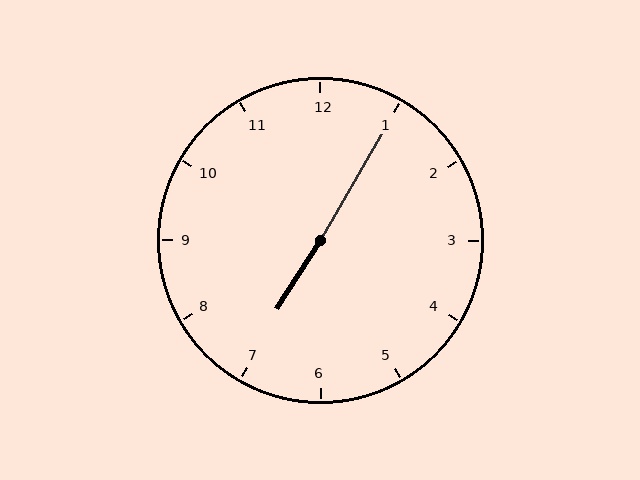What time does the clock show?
7:05.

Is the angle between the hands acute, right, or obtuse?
It is obtuse.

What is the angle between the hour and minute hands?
Approximately 178 degrees.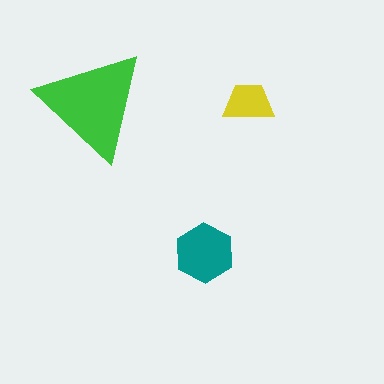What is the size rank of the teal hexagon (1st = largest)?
2nd.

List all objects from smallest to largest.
The yellow trapezoid, the teal hexagon, the green triangle.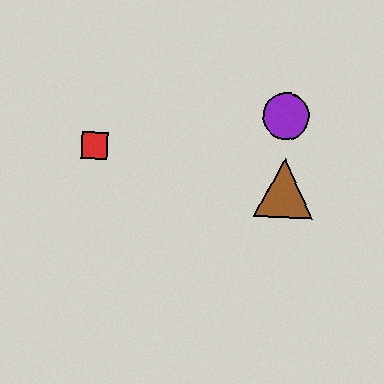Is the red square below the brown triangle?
No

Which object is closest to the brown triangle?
The purple circle is closest to the brown triangle.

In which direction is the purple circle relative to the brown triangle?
The purple circle is above the brown triangle.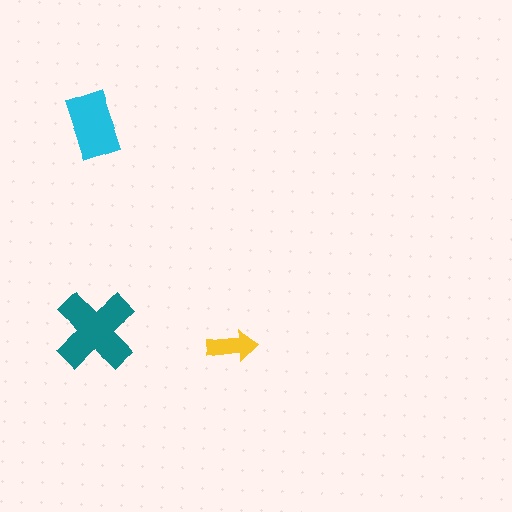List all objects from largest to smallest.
The teal cross, the cyan rectangle, the yellow arrow.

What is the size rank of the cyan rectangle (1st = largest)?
2nd.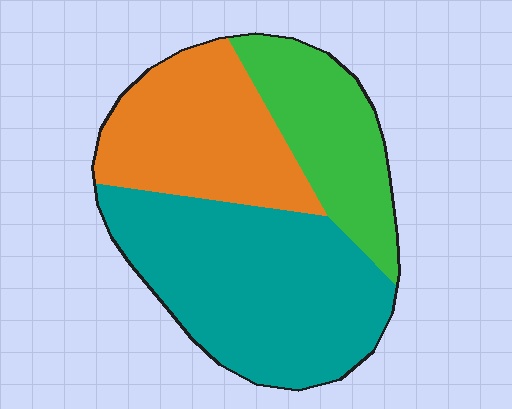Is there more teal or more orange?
Teal.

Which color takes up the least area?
Green, at roughly 25%.